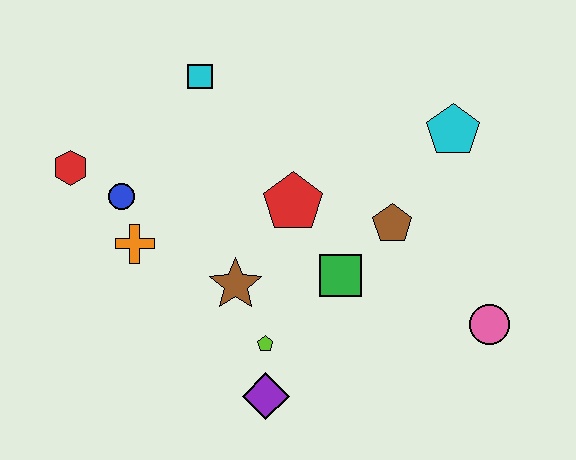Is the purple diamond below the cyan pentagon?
Yes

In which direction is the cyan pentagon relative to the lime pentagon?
The cyan pentagon is above the lime pentagon.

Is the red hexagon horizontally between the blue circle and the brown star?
No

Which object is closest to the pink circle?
The brown pentagon is closest to the pink circle.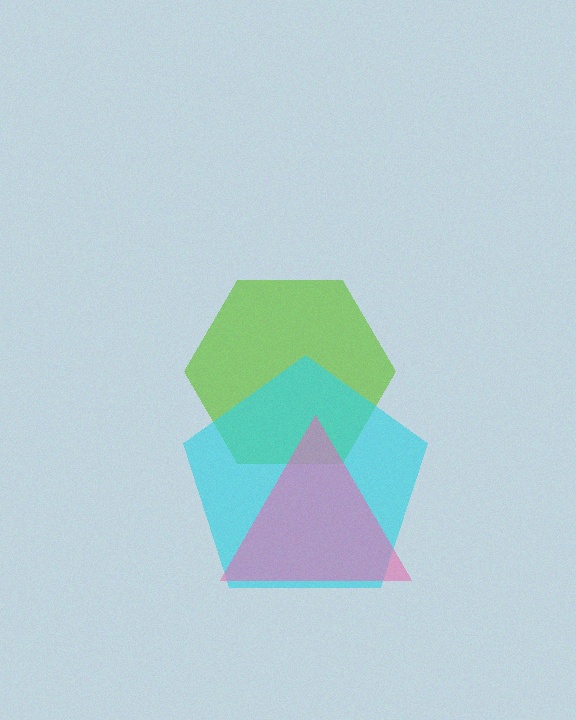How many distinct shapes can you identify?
There are 3 distinct shapes: a lime hexagon, a cyan pentagon, a pink triangle.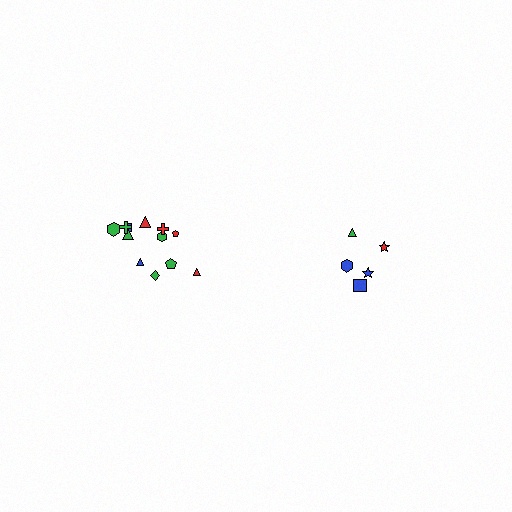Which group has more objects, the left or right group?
The left group.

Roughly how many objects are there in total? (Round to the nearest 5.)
Roughly 15 objects in total.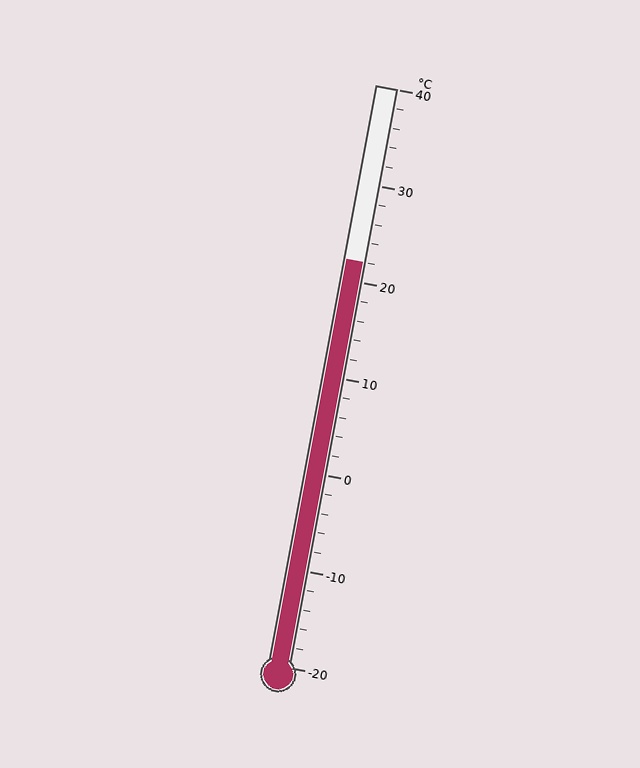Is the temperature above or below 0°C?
The temperature is above 0°C.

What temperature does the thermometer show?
The thermometer shows approximately 22°C.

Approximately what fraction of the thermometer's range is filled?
The thermometer is filled to approximately 70% of its range.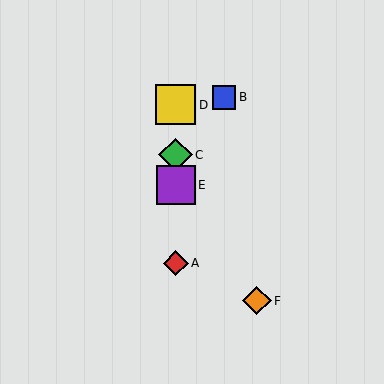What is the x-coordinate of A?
Object A is at x≈176.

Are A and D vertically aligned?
Yes, both are at x≈176.